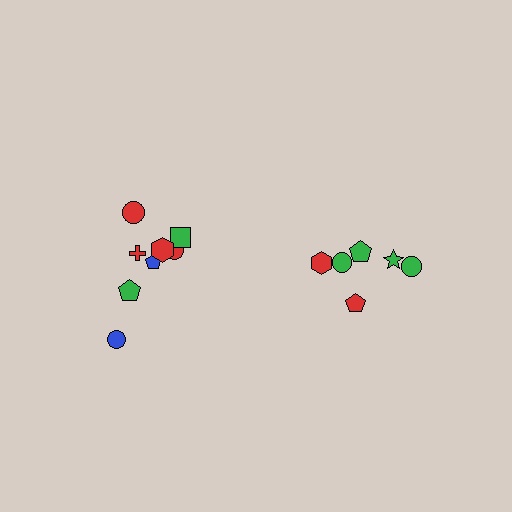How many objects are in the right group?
There are 6 objects.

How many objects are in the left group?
There are 8 objects.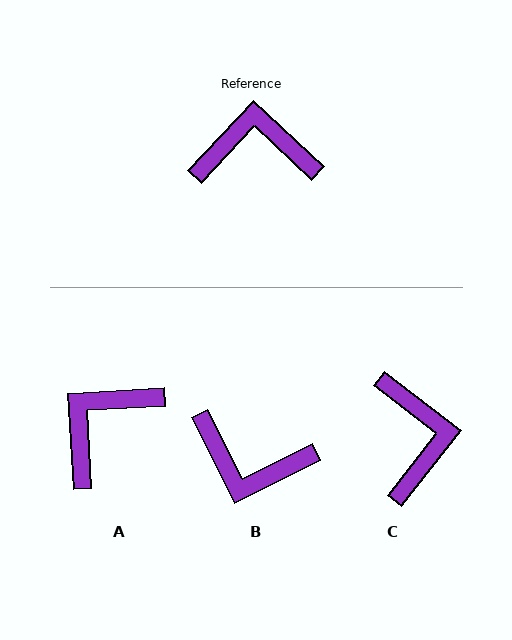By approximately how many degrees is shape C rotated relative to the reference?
Approximately 85 degrees clockwise.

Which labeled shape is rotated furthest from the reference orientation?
B, about 160 degrees away.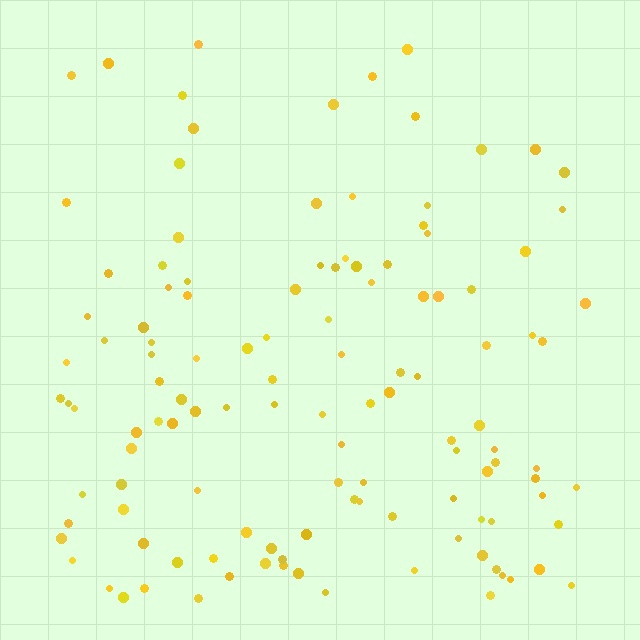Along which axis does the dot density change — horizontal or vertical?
Vertical.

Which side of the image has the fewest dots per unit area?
The top.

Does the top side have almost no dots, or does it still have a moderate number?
Still a moderate number, just noticeably fewer than the bottom.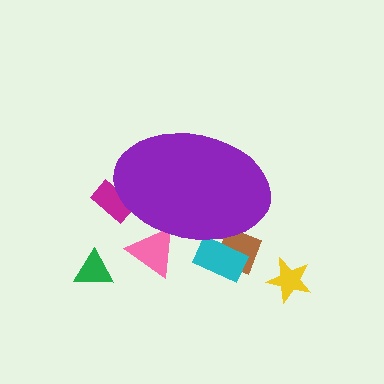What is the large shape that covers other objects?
A purple ellipse.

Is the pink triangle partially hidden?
Yes, the pink triangle is partially hidden behind the purple ellipse.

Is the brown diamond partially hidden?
Yes, the brown diamond is partially hidden behind the purple ellipse.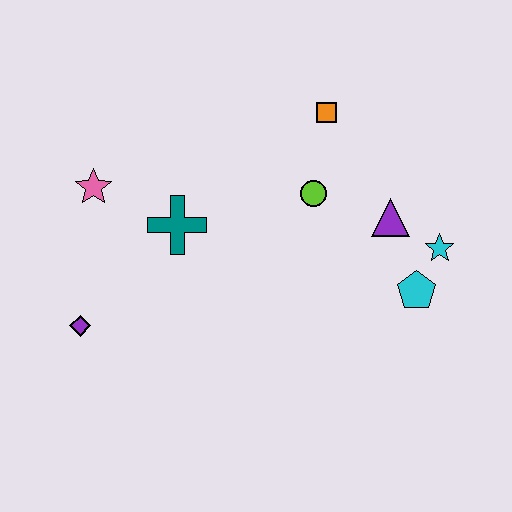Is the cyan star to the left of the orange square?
No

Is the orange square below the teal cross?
No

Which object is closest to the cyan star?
The cyan pentagon is closest to the cyan star.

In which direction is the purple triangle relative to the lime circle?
The purple triangle is to the right of the lime circle.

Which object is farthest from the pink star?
The cyan star is farthest from the pink star.